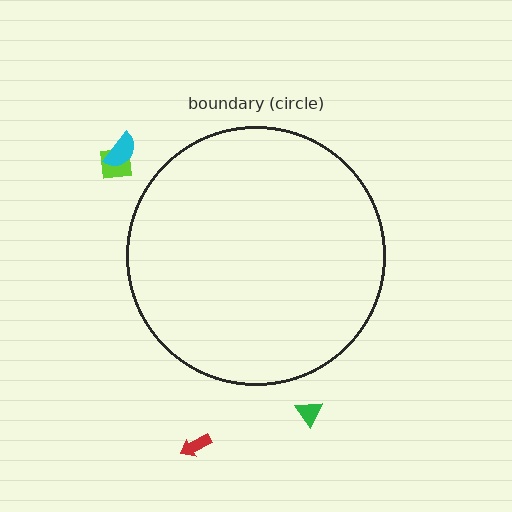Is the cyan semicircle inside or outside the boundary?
Outside.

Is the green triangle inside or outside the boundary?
Outside.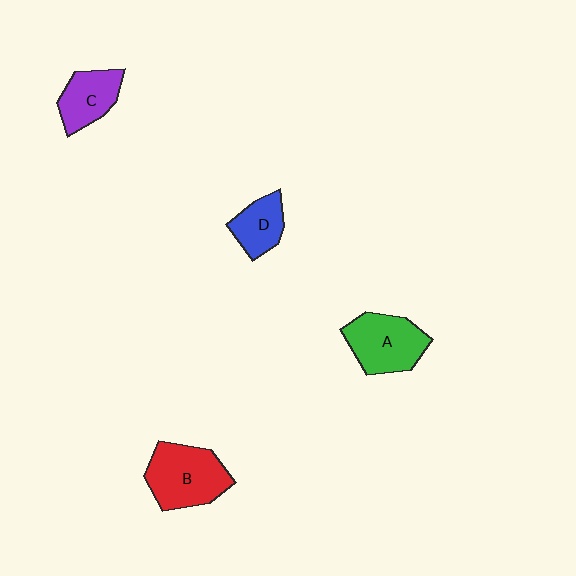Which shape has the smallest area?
Shape D (blue).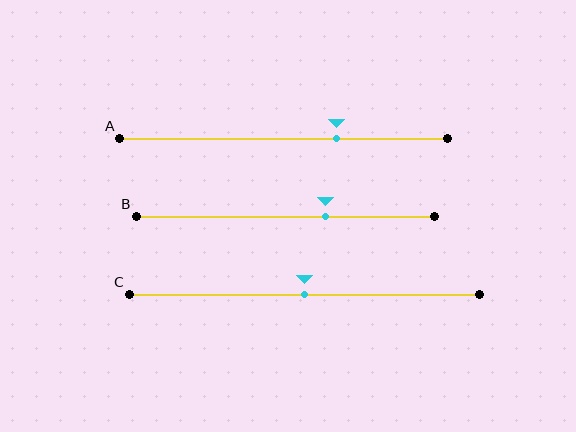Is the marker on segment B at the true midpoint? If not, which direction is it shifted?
No, the marker on segment B is shifted to the right by about 13% of the segment length.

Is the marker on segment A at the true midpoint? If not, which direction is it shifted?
No, the marker on segment A is shifted to the right by about 16% of the segment length.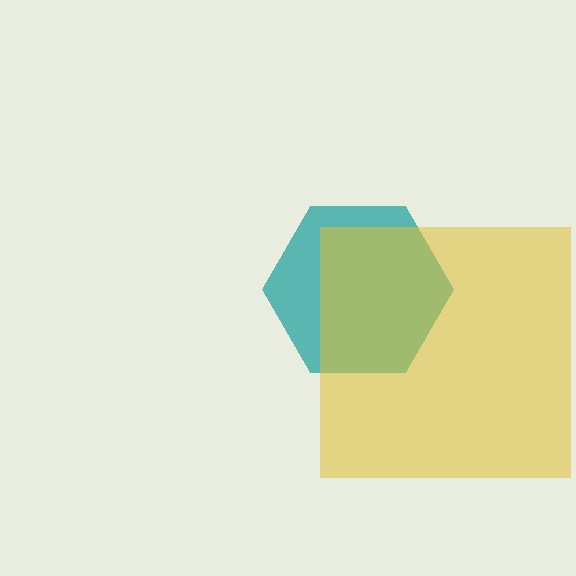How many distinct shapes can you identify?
There are 2 distinct shapes: a teal hexagon, a yellow square.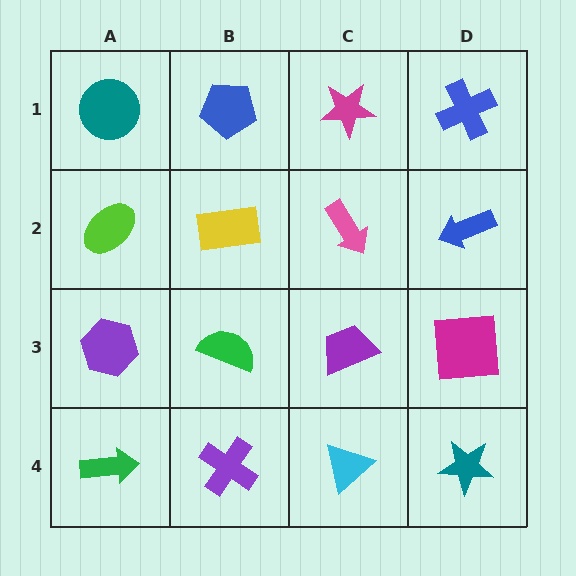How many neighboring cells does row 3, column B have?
4.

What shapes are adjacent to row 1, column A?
A lime ellipse (row 2, column A), a blue pentagon (row 1, column B).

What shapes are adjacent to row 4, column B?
A green semicircle (row 3, column B), a green arrow (row 4, column A), a cyan triangle (row 4, column C).